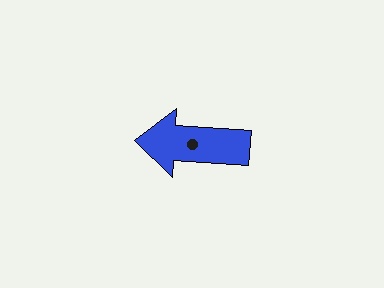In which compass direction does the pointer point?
West.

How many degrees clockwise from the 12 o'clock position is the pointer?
Approximately 274 degrees.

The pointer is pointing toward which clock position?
Roughly 9 o'clock.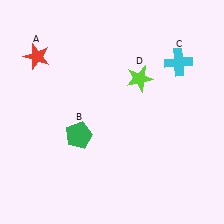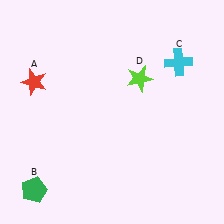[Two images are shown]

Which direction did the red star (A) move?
The red star (A) moved down.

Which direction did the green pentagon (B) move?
The green pentagon (B) moved down.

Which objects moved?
The objects that moved are: the red star (A), the green pentagon (B).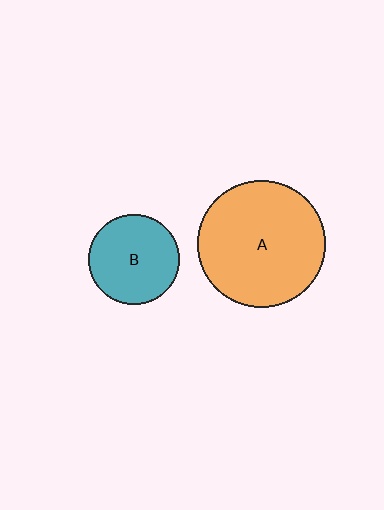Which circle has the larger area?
Circle A (orange).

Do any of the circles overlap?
No, none of the circles overlap.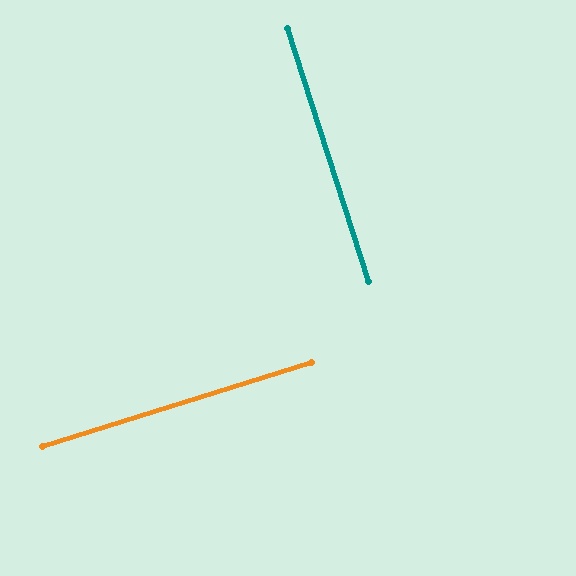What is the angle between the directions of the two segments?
Approximately 89 degrees.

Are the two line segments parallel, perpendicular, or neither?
Perpendicular — they meet at approximately 89°.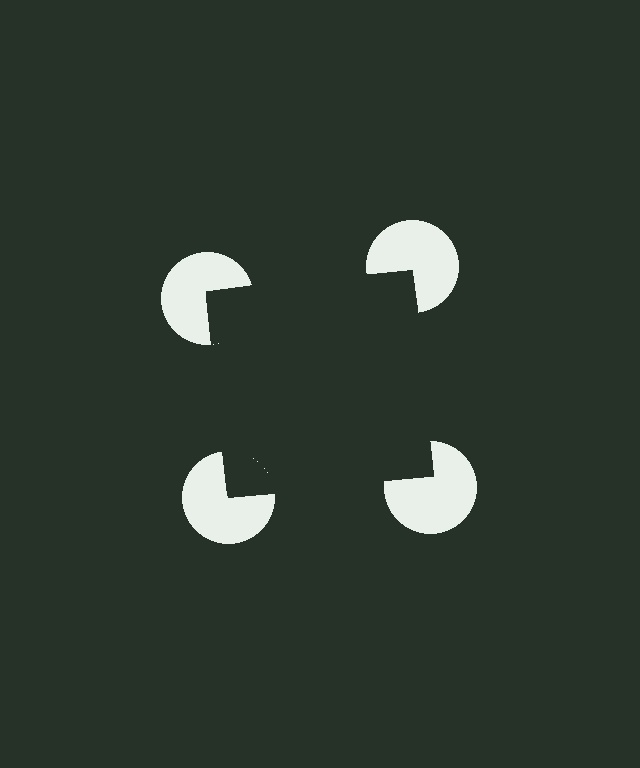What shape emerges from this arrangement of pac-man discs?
An illusory square — its edges are inferred from the aligned wedge cuts in the pac-man discs, not physically drawn.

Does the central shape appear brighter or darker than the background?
It typically appears slightly darker than the background, even though no actual brightness change is drawn.